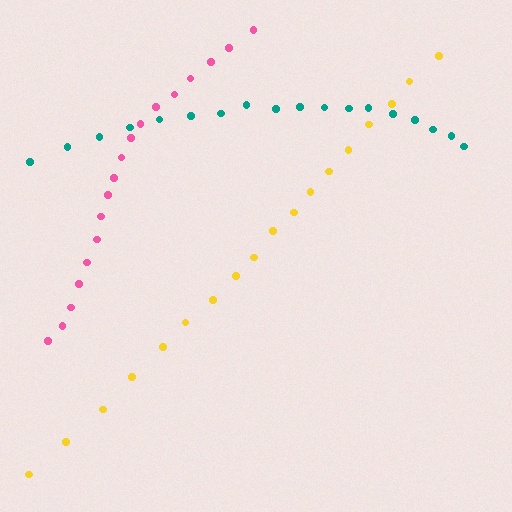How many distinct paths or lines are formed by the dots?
There are 3 distinct paths.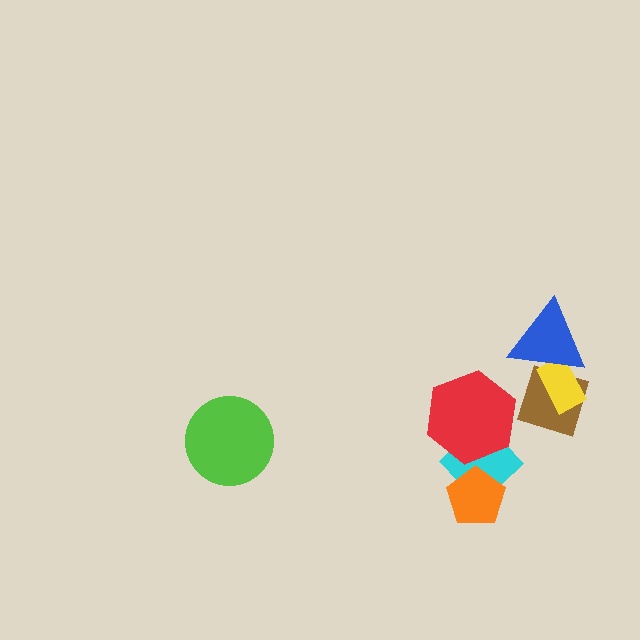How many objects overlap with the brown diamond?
2 objects overlap with the brown diamond.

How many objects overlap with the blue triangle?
2 objects overlap with the blue triangle.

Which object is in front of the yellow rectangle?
The blue triangle is in front of the yellow rectangle.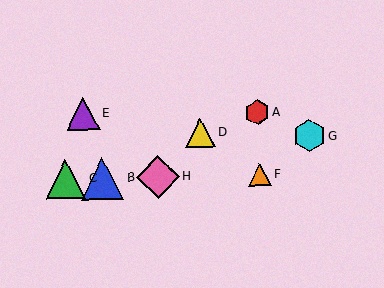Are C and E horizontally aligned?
No, C is at y≈179 and E is at y≈113.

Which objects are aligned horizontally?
Objects B, C, F, H are aligned horizontally.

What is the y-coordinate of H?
Object H is at y≈177.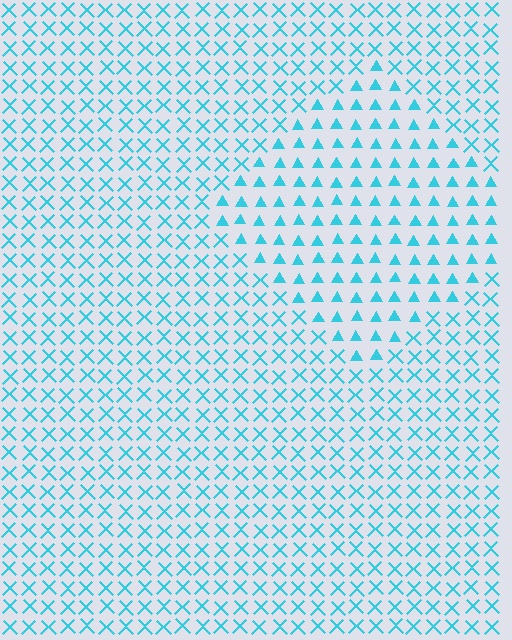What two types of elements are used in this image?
The image uses triangles inside the diamond region and X marks outside it.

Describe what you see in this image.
The image is filled with small cyan elements arranged in a uniform grid. A diamond-shaped region contains triangles, while the surrounding area contains X marks. The boundary is defined purely by the change in element shape.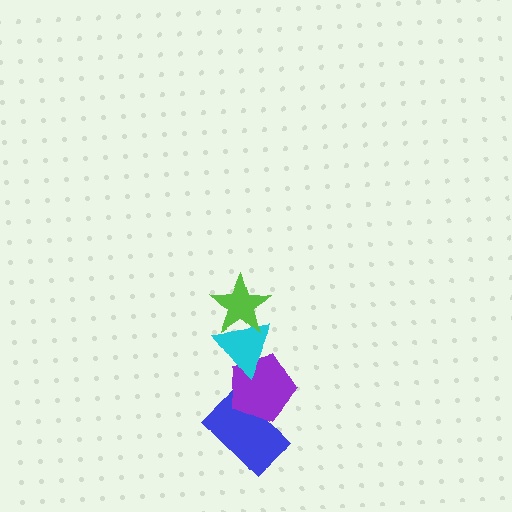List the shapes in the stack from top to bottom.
From top to bottom: the lime star, the cyan triangle, the purple pentagon, the blue rectangle.